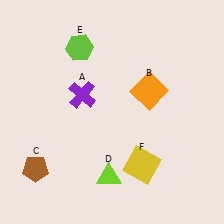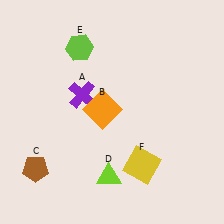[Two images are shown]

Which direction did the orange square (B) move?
The orange square (B) moved left.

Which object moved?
The orange square (B) moved left.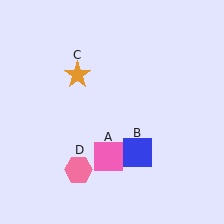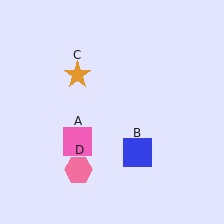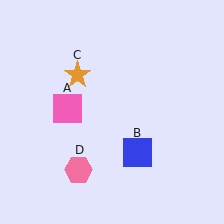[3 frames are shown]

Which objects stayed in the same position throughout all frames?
Blue square (object B) and orange star (object C) and pink hexagon (object D) remained stationary.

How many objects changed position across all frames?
1 object changed position: pink square (object A).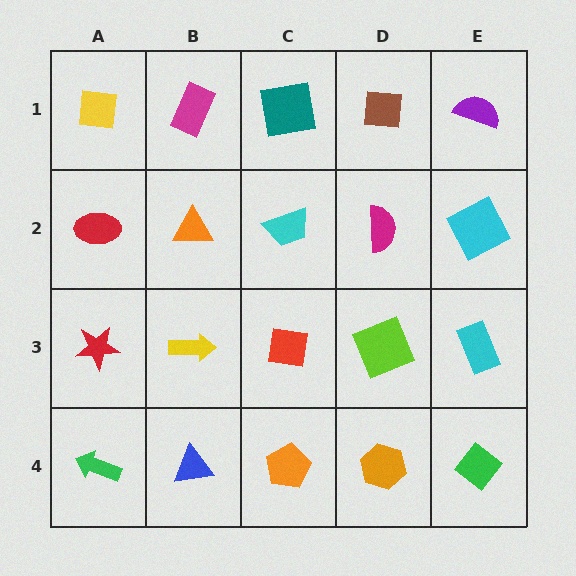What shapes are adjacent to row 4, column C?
A red square (row 3, column C), a blue triangle (row 4, column B), an orange hexagon (row 4, column D).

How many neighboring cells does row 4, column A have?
2.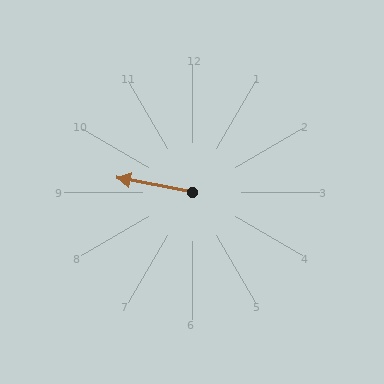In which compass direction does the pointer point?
West.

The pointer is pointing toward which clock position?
Roughly 9 o'clock.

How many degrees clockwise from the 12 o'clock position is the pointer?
Approximately 281 degrees.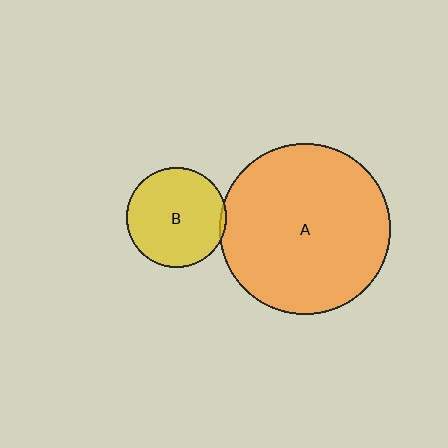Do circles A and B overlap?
Yes.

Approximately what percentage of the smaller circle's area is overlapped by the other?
Approximately 5%.